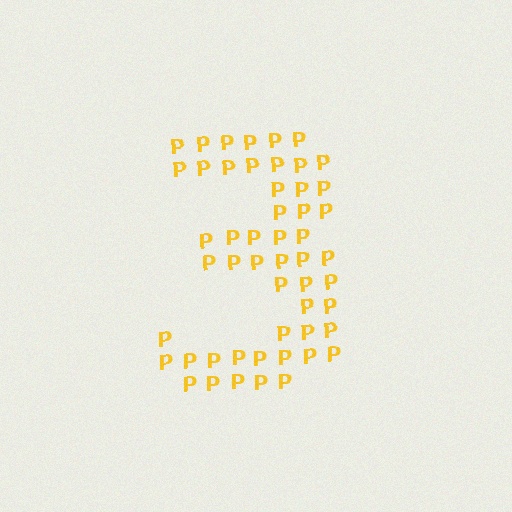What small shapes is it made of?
It is made of small letter P's.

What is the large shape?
The large shape is the digit 3.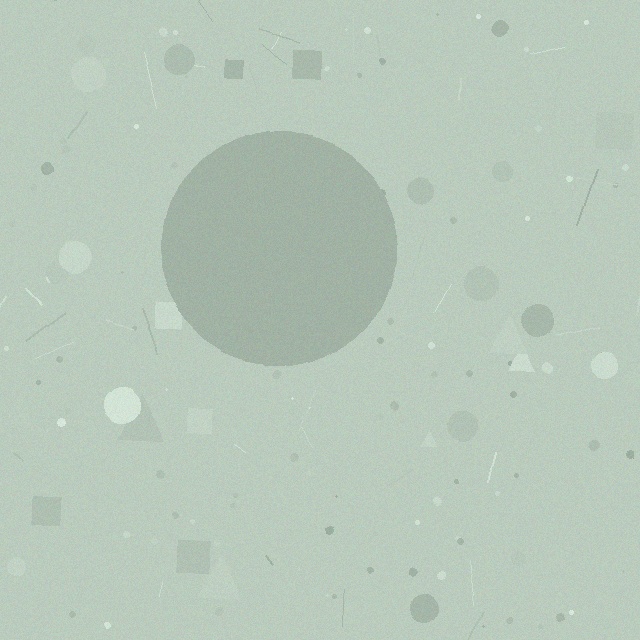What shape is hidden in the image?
A circle is hidden in the image.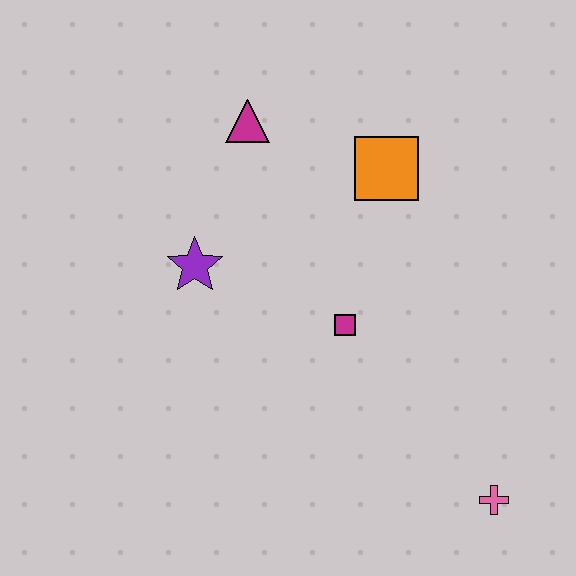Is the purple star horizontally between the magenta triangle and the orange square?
No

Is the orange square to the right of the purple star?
Yes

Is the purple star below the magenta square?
No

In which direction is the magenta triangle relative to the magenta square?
The magenta triangle is above the magenta square.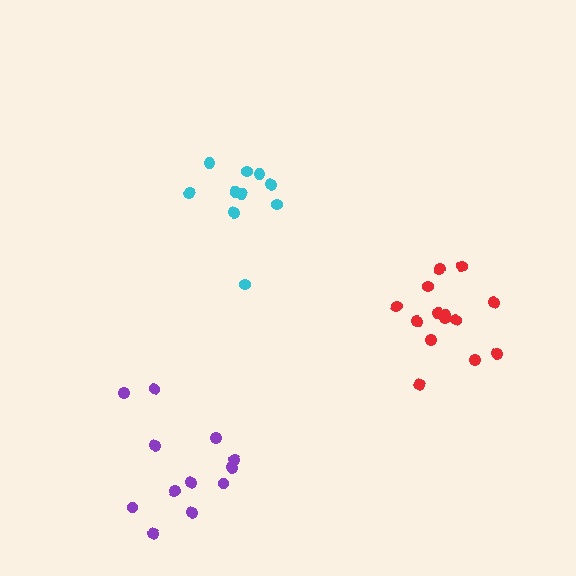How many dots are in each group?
Group 1: 14 dots, Group 2: 12 dots, Group 3: 10 dots (36 total).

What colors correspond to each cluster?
The clusters are colored: red, purple, cyan.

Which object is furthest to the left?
The purple cluster is leftmost.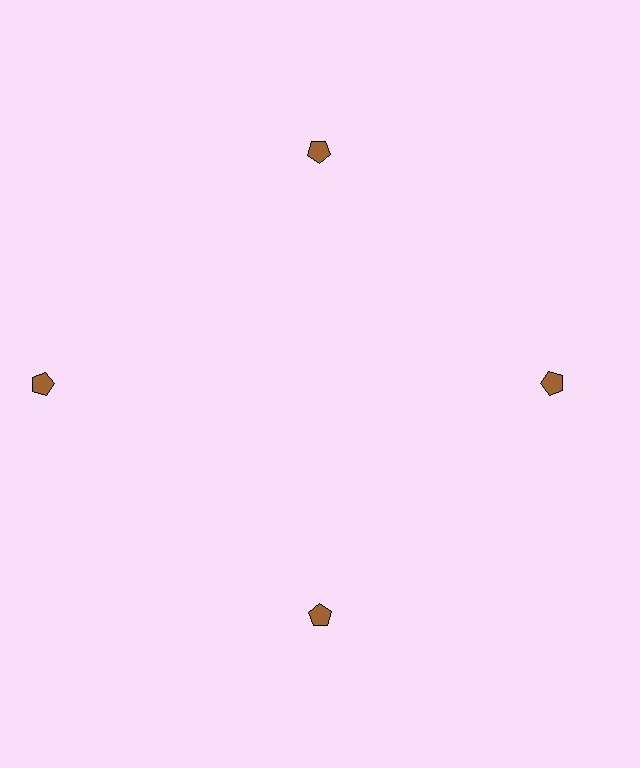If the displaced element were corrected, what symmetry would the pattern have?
It would have 4-fold rotational symmetry — the pattern would map onto itself every 90 degrees.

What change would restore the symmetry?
The symmetry would be restored by moving it inward, back onto the ring so that all 4 pentagons sit at equal angles and equal distance from the center.